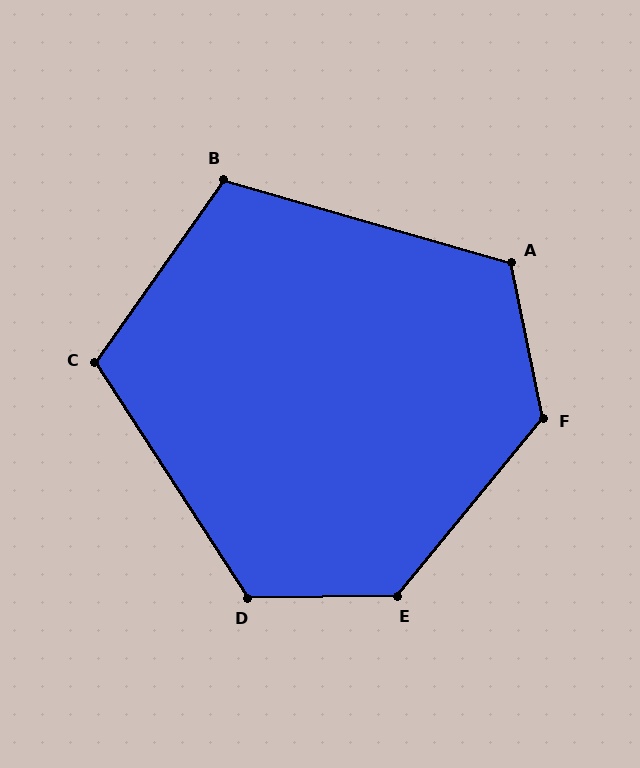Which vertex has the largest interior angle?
E, at approximately 130 degrees.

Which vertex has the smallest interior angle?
B, at approximately 109 degrees.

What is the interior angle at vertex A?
Approximately 118 degrees (obtuse).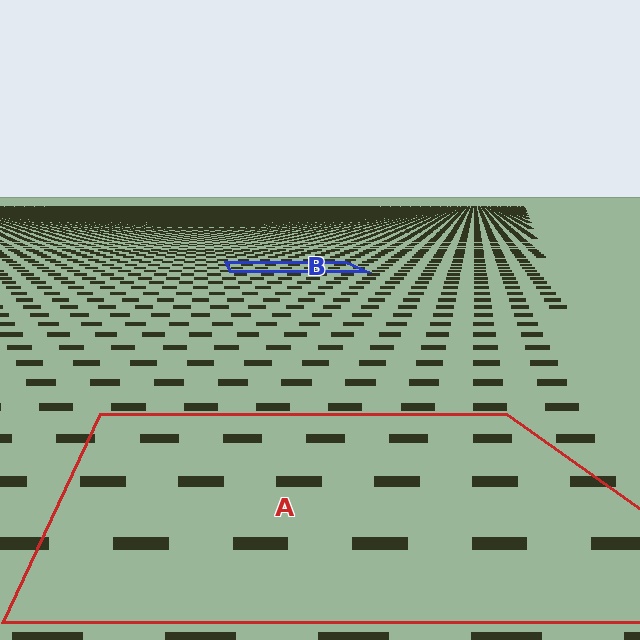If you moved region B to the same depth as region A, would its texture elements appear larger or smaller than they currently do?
They would appear larger. At a closer depth, the same texture elements are projected at a bigger on-screen size.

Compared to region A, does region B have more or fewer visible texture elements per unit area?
Region B has more texture elements per unit area — they are packed more densely because it is farther away.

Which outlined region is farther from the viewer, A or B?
Region B is farther from the viewer — the texture elements inside it appear smaller and more densely packed.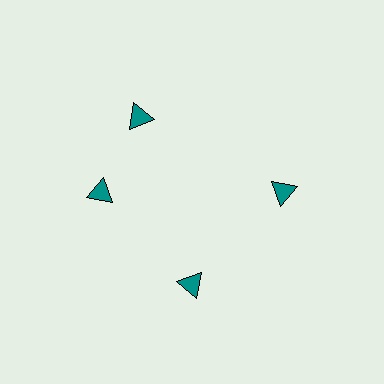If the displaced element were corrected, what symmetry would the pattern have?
It would have 4-fold rotational symmetry — the pattern would map onto itself every 90 degrees.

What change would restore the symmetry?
The symmetry would be restored by rotating it back into even spacing with its neighbors so that all 4 triangles sit at equal angles and equal distance from the center.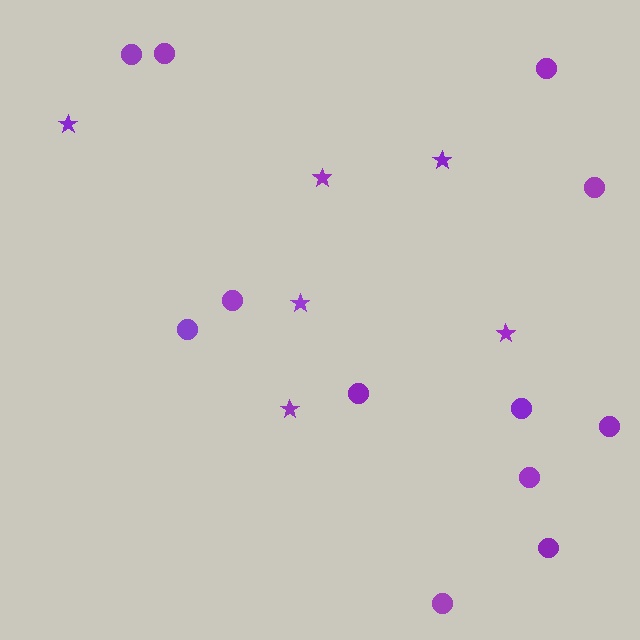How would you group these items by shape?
There are 2 groups: one group of circles (12) and one group of stars (6).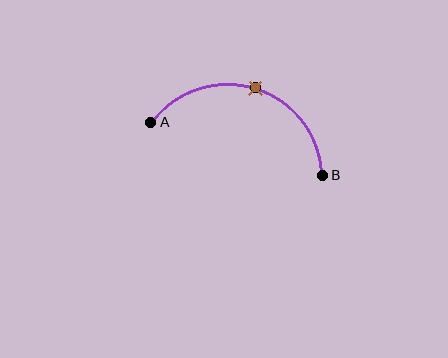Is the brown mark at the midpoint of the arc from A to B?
Yes. The brown mark lies on the arc at equal arc-length from both A and B — it is the arc midpoint.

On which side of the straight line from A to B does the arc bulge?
The arc bulges above the straight line connecting A and B.